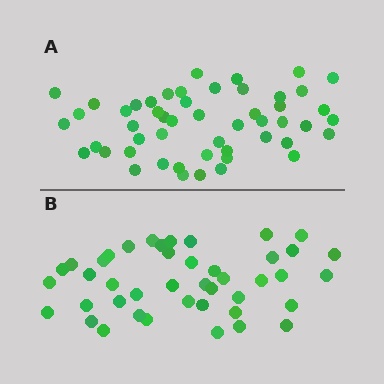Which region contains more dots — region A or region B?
Region A (the top region) has more dots.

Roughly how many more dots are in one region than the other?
Region A has roughly 8 or so more dots than region B.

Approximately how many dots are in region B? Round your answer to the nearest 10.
About 40 dots. (The exact count is 43, which rounds to 40.)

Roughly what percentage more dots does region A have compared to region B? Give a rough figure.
About 20% more.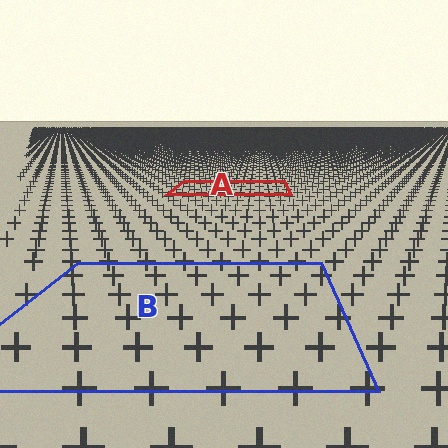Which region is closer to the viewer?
Region B is closer. The texture elements there are larger and more spread out.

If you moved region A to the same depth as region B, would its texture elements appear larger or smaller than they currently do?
They would appear larger. At a closer depth, the same texture elements are projected at a bigger on-screen size.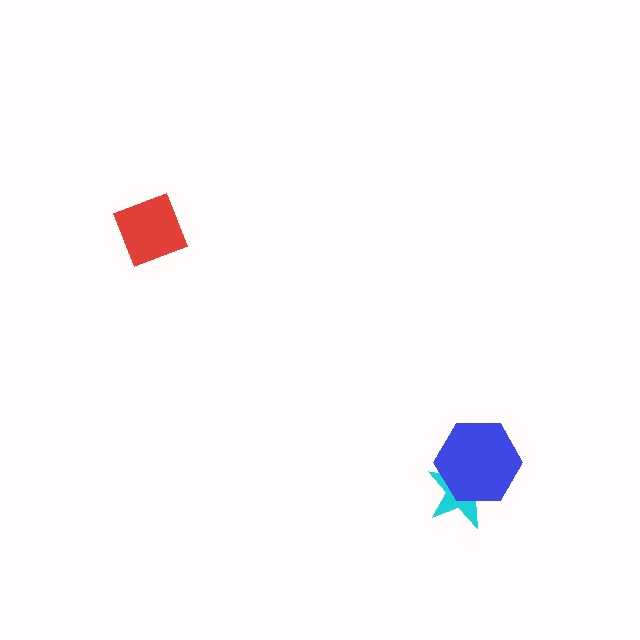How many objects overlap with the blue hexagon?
1 object overlaps with the blue hexagon.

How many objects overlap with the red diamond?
0 objects overlap with the red diamond.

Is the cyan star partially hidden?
Yes, it is partially covered by another shape.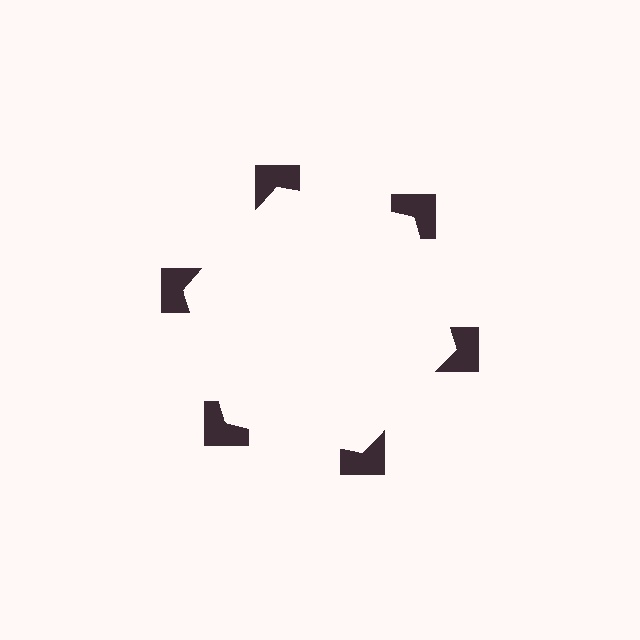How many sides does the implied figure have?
6 sides.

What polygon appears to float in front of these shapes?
An illusory hexagon — its edges are inferred from the aligned wedge cuts in the notched squares, not physically drawn.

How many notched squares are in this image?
There are 6 — one at each vertex of the illusory hexagon.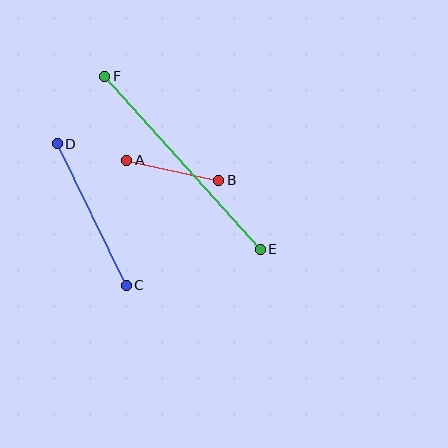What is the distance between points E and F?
The distance is approximately 232 pixels.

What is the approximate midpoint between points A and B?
The midpoint is at approximately (173, 170) pixels.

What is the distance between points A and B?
The distance is approximately 94 pixels.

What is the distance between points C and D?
The distance is approximately 157 pixels.